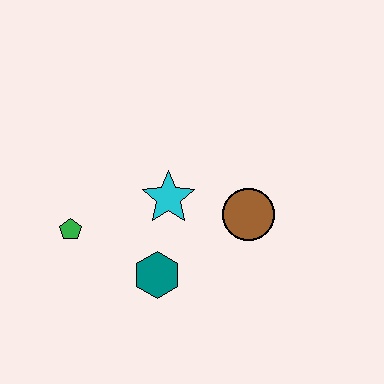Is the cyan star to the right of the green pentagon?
Yes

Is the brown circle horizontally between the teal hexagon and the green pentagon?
No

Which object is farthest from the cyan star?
The green pentagon is farthest from the cyan star.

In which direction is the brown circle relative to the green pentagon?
The brown circle is to the right of the green pentagon.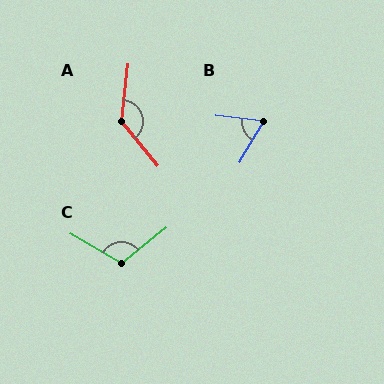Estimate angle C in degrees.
Approximately 111 degrees.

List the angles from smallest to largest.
B (66°), C (111°), A (134°).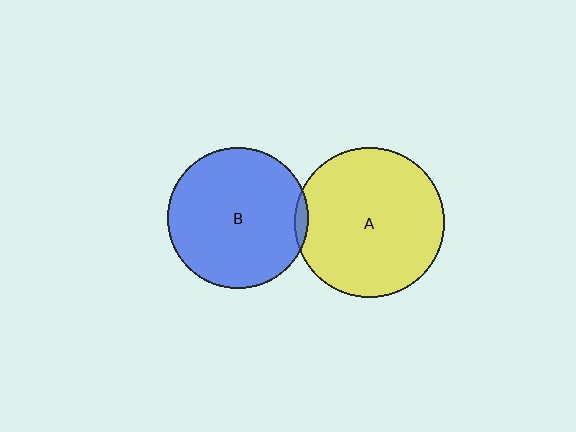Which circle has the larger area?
Circle A (yellow).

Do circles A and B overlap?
Yes.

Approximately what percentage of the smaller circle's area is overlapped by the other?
Approximately 5%.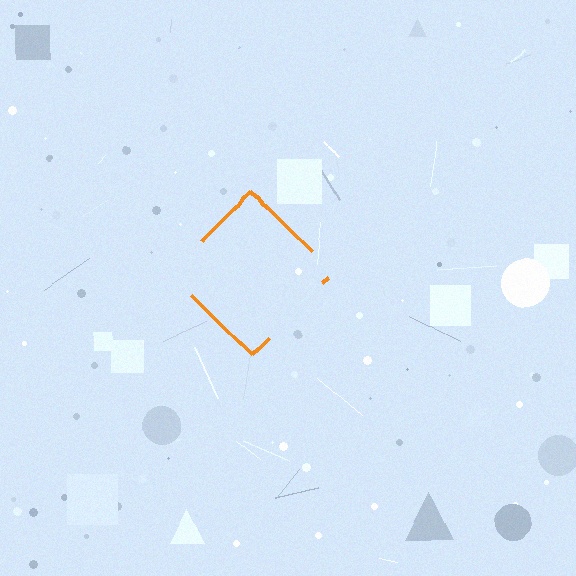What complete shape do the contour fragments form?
The contour fragments form a diamond.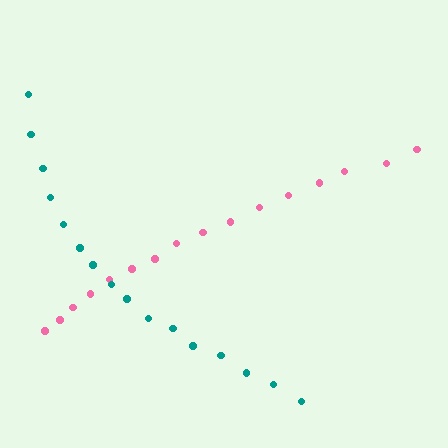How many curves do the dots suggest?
There are 2 distinct paths.